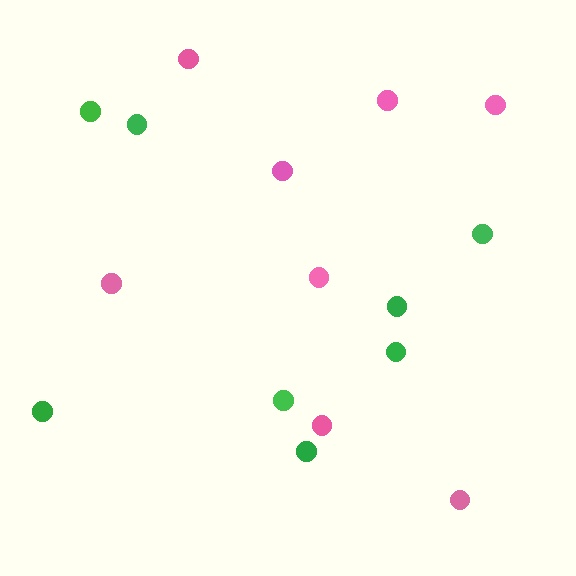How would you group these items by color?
There are 2 groups: one group of pink circles (8) and one group of green circles (8).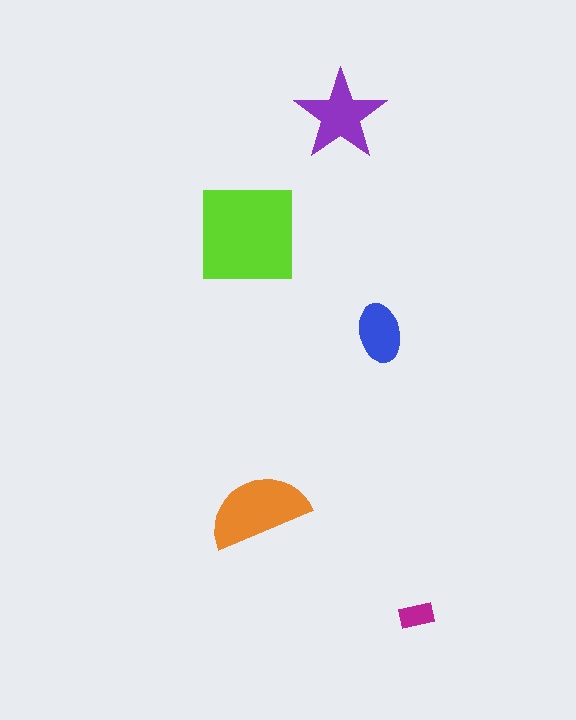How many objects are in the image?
There are 5 objects in the image.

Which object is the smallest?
The magenta rectangle.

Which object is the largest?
The lime square.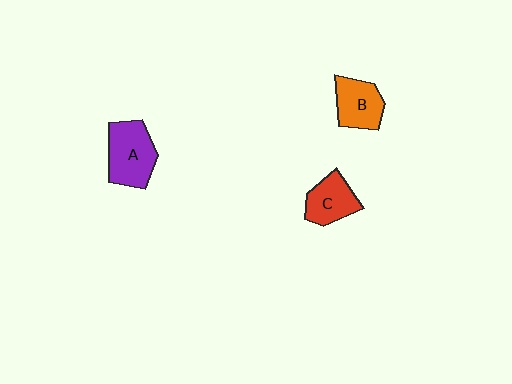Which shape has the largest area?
Shape A (purple).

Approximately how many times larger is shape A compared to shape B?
Approximately 1.3 times.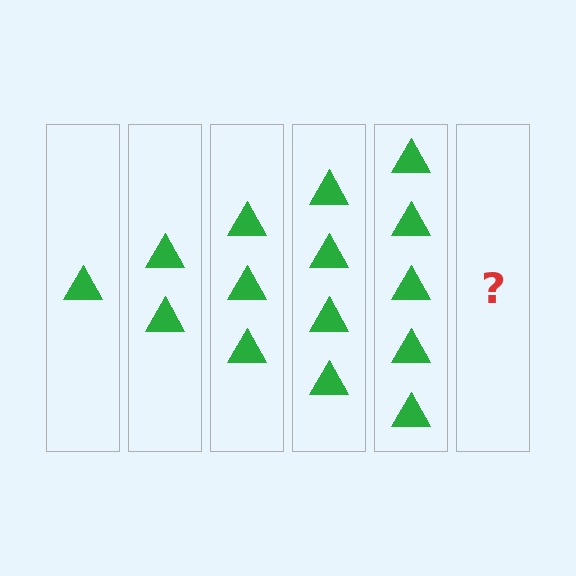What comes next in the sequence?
The next element should be 6 triangles.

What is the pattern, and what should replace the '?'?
The pattern is that each step adds one more triangle. The '?' should be 6 triangles.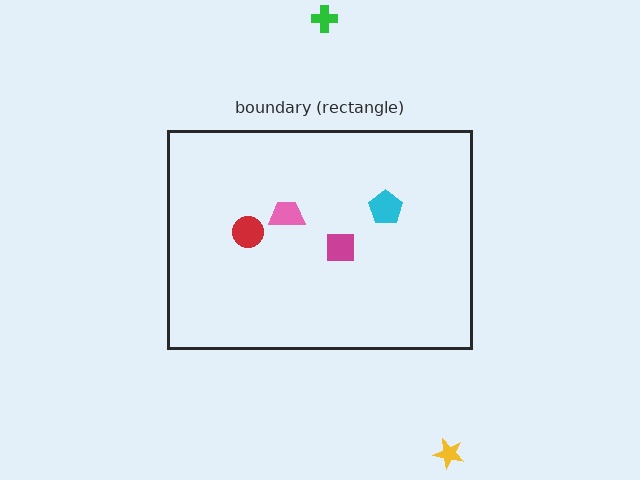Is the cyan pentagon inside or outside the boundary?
Inside.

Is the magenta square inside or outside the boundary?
Inside.